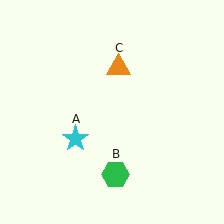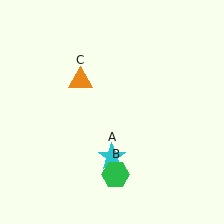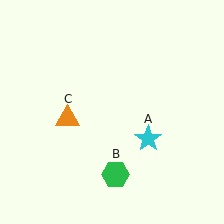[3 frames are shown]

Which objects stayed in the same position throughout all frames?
Green hexagon (object B) remained stationary.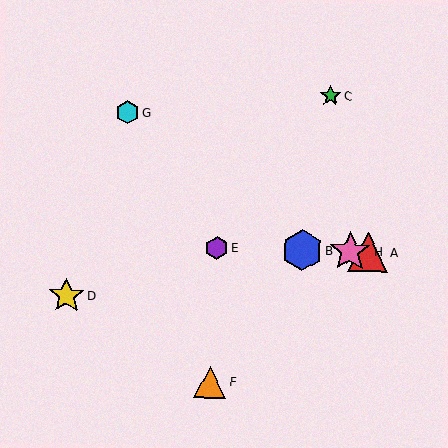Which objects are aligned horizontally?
Objects A, B, E, H are aligned horizontally.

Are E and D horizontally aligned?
No, E is at y≈248 and D is at y≈296.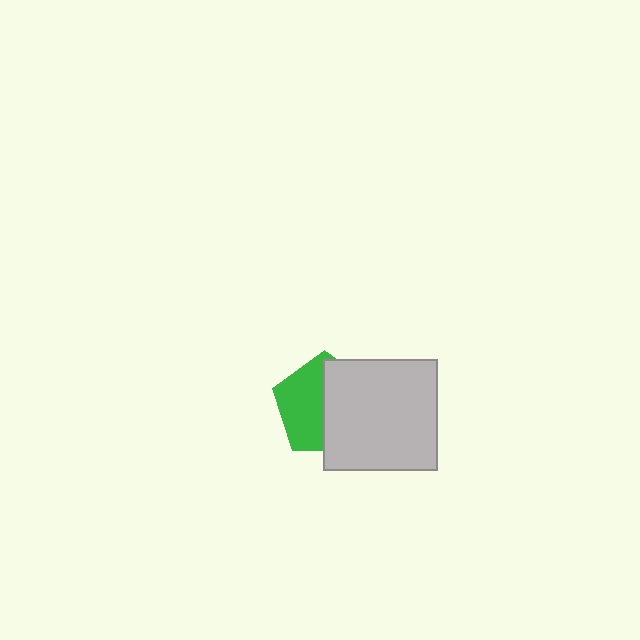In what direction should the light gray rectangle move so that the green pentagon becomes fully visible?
The light gray rectangle should move right. That is the shortest direction to clear the overlap and leave the green pentagon fully visible.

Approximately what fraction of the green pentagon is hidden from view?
Roughly 51% of the green pentagon is hidden behind the light gray rectangle.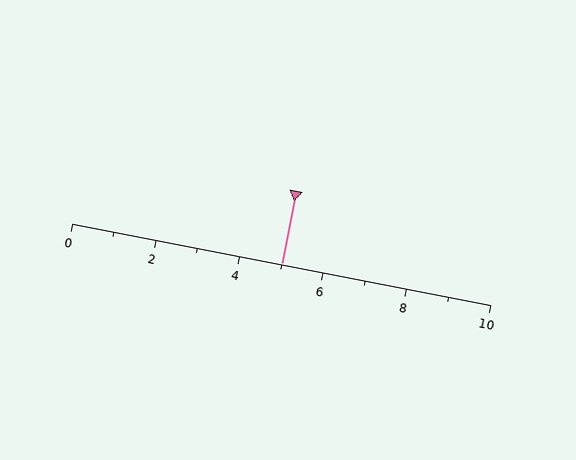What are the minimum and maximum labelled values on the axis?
The axis runs from 0 to 10.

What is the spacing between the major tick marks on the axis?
The major ticks are spaced 2 apart.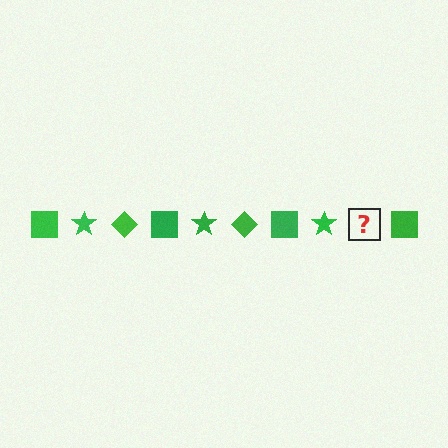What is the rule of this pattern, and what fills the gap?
The rule is that the pattern cycles through square, star, diamond shapes in green. The gap should be filled with a green diamond.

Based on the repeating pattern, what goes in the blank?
The blank should be a green diamond.